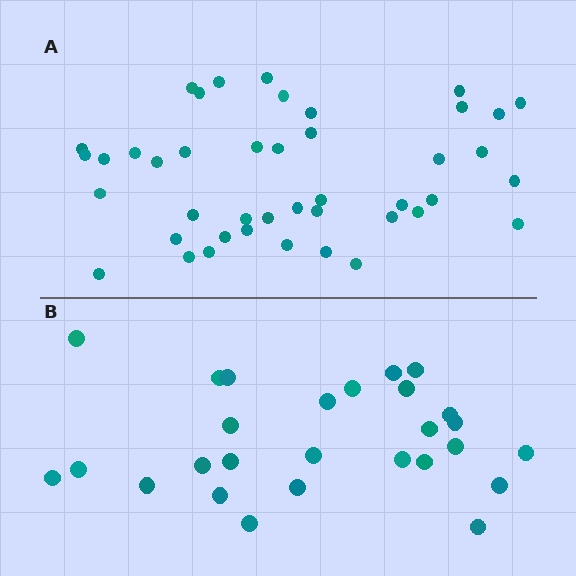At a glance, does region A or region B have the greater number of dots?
Region A (the top region) has more dots.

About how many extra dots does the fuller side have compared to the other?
Region A has approximately 15 more dots than region B.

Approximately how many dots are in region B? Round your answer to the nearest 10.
About 30 dots. (The exact count is 27, which rounds to 30.)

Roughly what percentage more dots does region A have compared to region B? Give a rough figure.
About 60% more.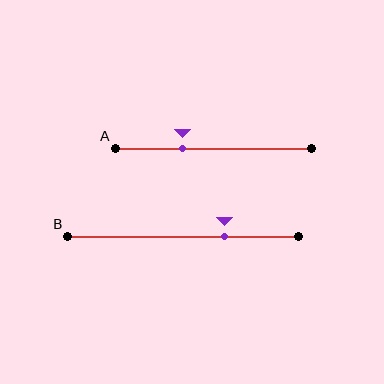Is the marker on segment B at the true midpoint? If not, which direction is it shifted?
No, the marker on segment B is shifted to the right by about 18% of the segment length.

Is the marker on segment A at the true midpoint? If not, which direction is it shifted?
No, the marker on segment A is shifted to the left by about 15% of the segment length.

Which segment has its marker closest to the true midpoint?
Segment A has its marker closest to the true midpoint.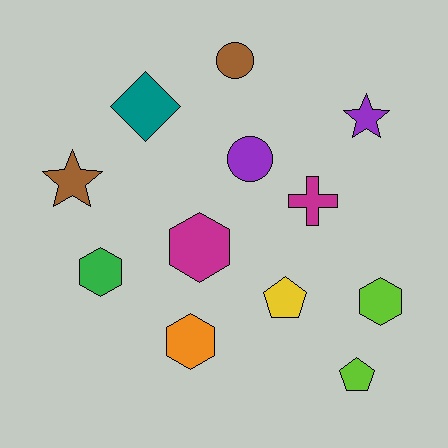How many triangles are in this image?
There are no triangles.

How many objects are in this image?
There are 12 objects.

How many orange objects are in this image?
There is 1 orange object.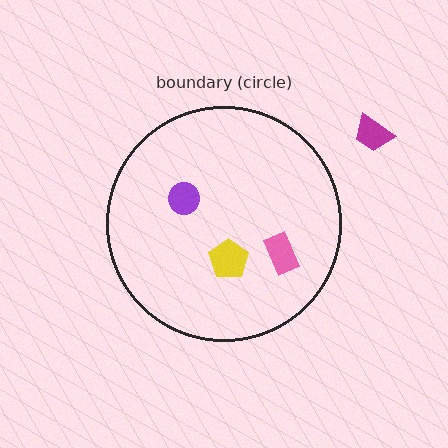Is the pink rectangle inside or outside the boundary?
Inside.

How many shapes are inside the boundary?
3 inside, 1 outside.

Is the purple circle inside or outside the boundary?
Inside.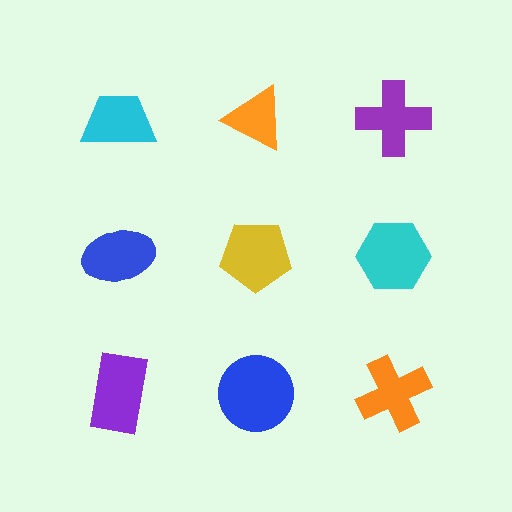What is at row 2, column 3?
A cyan hexagon.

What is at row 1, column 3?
A purple cross.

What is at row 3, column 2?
A blue circle.